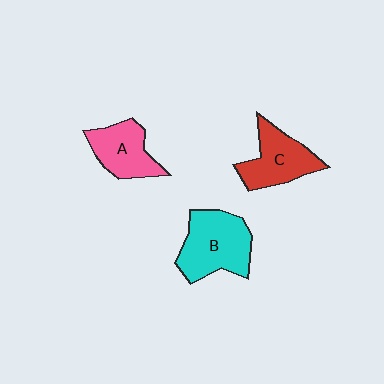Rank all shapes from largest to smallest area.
From largest to smallest: B (cyan), C (red), A (pink).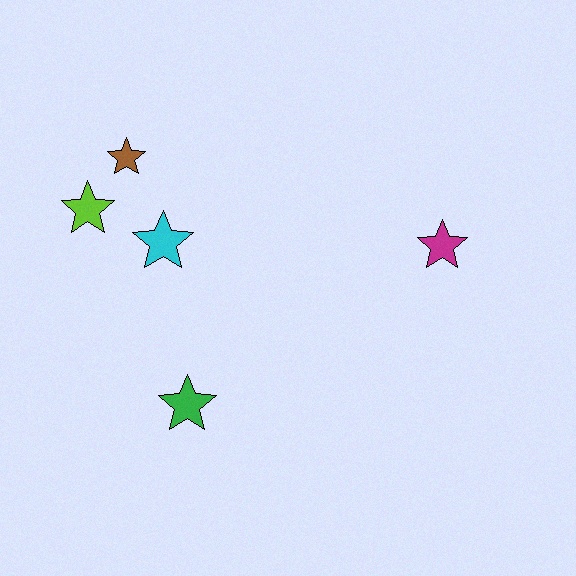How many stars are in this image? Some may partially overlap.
There are 5 stars.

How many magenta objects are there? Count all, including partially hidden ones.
There is 1 magenta object.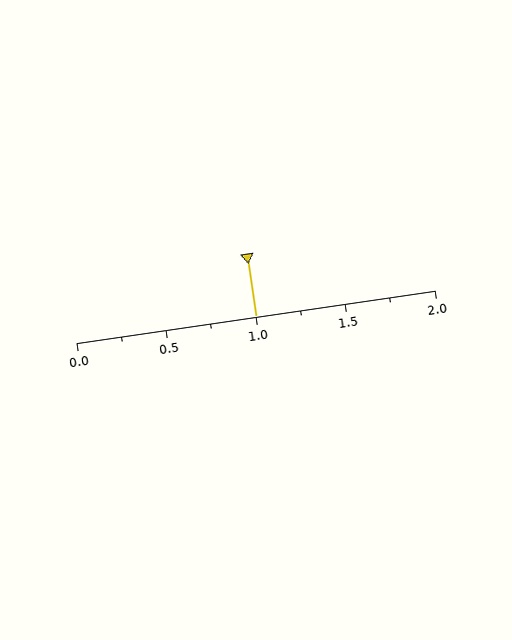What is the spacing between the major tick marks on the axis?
The major ticks are spaced 0.5 apart.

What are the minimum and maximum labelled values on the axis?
The axis runs from 0.0 to 2.0.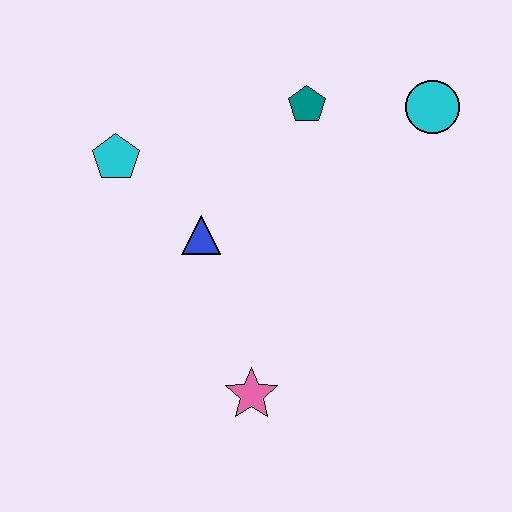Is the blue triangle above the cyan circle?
No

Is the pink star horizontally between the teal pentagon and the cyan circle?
No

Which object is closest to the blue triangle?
The cyan pentagon is closest to the blue triangle.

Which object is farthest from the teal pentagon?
The pink star is farthest from the teal pentagon.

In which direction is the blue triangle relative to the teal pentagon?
The blue triangle is below the teal pentagon.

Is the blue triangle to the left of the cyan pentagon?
No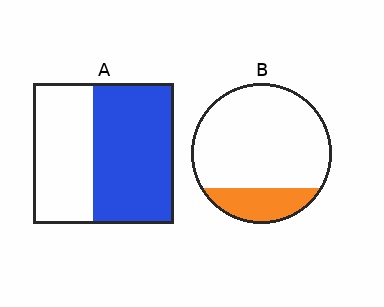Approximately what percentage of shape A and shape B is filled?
A is approximately 55% and B is approximately 20%.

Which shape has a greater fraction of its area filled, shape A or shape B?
Shape A.